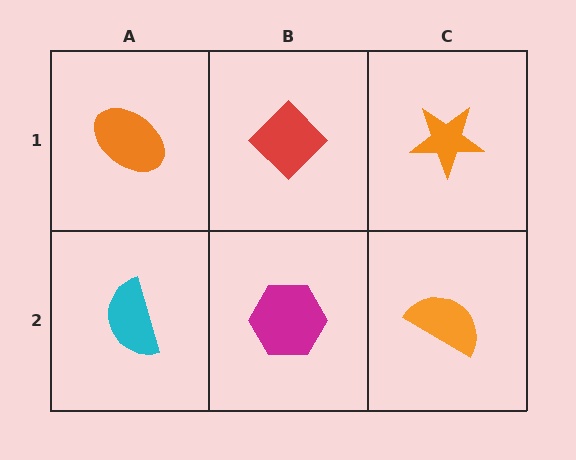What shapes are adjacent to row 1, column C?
An orange semicircle (row 2, column C), a red diamond (row 1, column B).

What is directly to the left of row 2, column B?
A cyan semicircle.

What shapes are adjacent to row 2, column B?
A red diamond (row 1, column B), a cyan semicircle (row 2, column A), an orange semicircle (row 2, column C).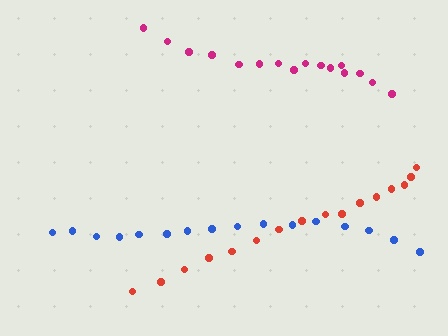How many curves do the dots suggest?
There are 3 distinct paths.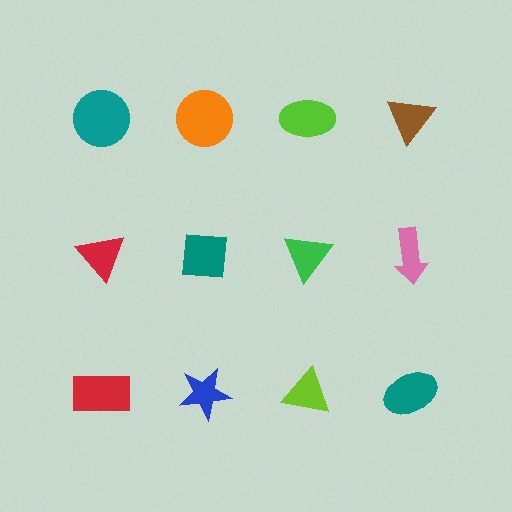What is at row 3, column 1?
A red rectangle.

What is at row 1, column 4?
A brown triangle.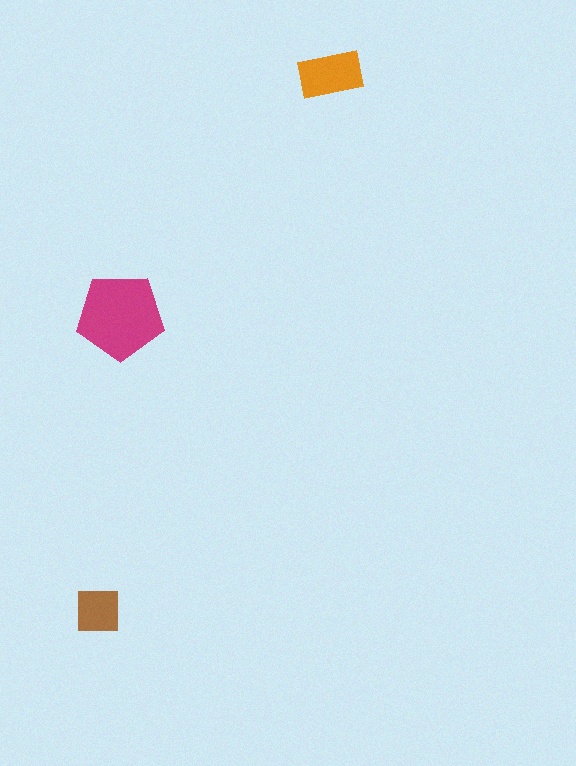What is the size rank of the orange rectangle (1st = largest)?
2nd.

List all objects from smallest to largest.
The brown square, the orange rectangle, the magenta pentagon.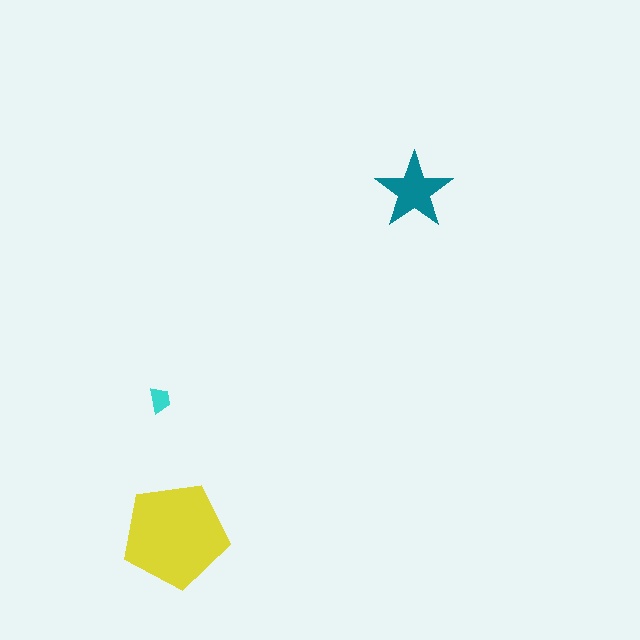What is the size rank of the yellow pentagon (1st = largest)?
1st.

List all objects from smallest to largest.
The cyan trapezoid, the teal star, the yellow pentagon.